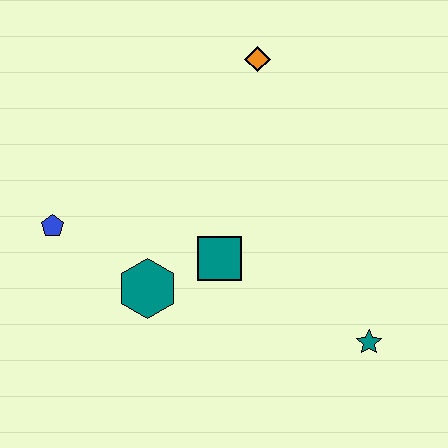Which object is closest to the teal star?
The teal square is closest to the teal star.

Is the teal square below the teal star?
No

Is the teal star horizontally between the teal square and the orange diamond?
No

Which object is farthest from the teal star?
The blue pentagon is farthest from the teal star.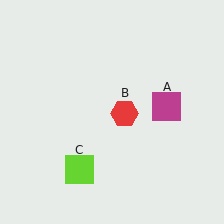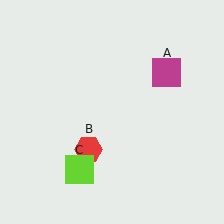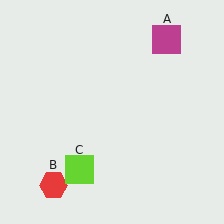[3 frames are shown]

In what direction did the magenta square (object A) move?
The magenta square (object A) moved up.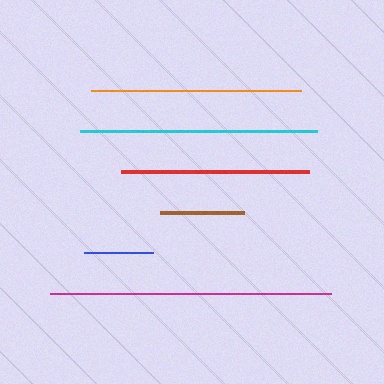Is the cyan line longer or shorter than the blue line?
The cyan line is longer than the blue line.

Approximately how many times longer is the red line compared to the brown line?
The red line is approximately 2.2 times the length of the brown line.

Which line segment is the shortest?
The blue line is the shortest at approximately 69 pixels.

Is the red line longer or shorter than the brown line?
The red line is longer than the brown line.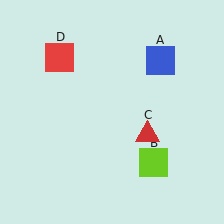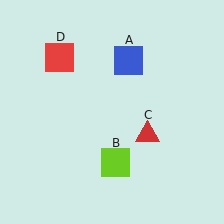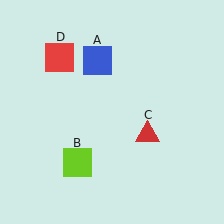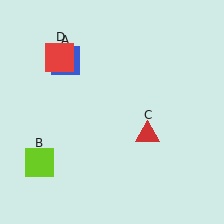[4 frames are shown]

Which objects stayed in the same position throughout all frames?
Red triangle (object C) and red square (object D) remained stationary.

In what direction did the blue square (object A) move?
The blue square (object A) moved left.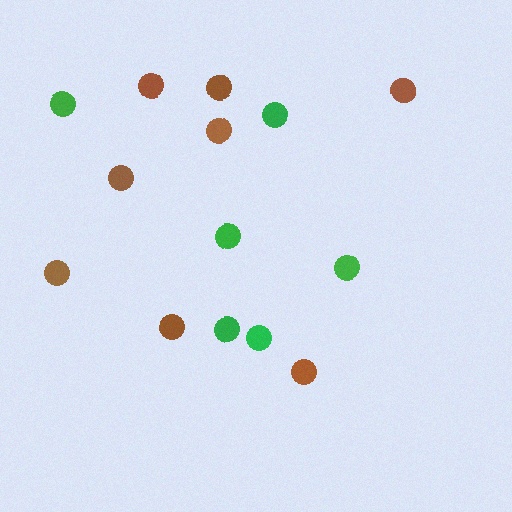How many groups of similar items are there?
There are 2 groups: one group of brown circles (8) and one group of green circles (6).